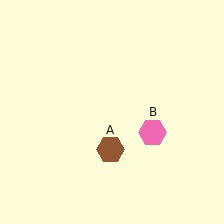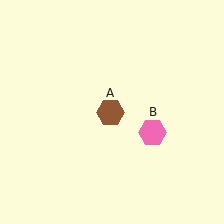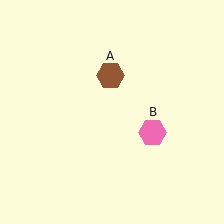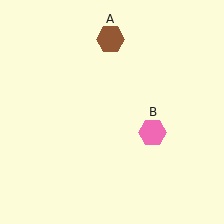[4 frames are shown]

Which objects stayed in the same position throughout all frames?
Pink hexagon (object B) remained stationary.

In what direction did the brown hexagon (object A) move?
The brown hexagon (object A) moved up.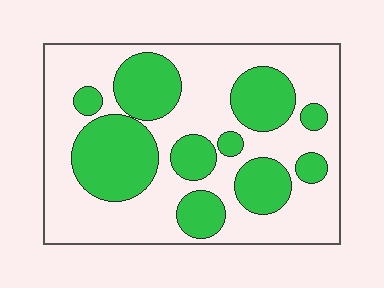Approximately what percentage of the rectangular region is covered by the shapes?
Approximately 35%.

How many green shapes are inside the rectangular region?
10.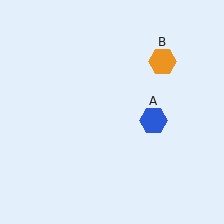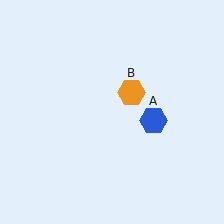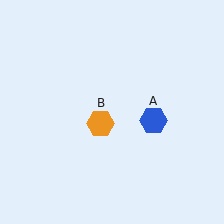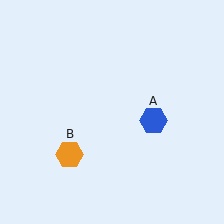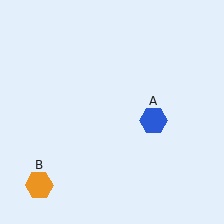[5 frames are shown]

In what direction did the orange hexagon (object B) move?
The orange hexagon (object B) moved down and to the left.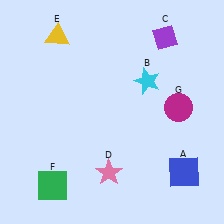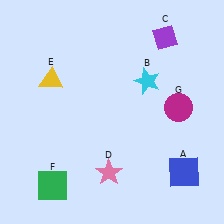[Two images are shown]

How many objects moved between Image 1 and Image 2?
1 object moved between the two images.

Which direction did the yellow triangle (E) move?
The yellow triangle (E) moved down.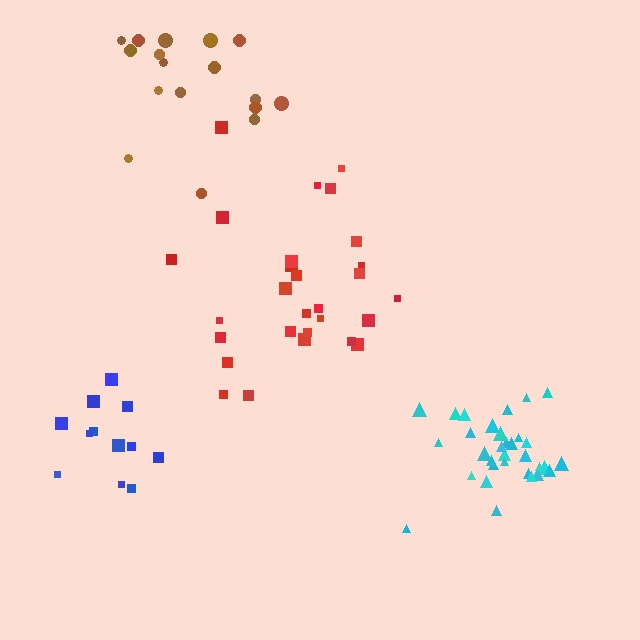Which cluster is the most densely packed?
Cyan.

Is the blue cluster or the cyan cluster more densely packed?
Cyan.